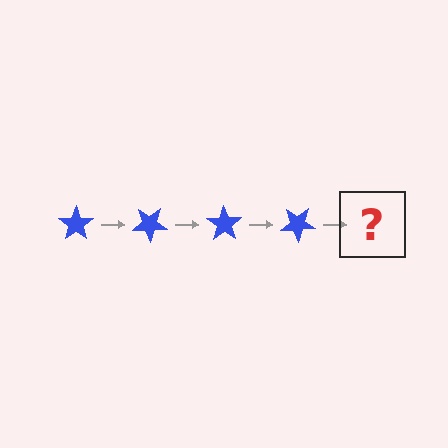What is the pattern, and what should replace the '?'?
The pattern is that the star rotates 35 degrees each step. The '?' should be a blue star rotated 140 degrees.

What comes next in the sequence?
The next element should be a blue star rotated 140 degrees.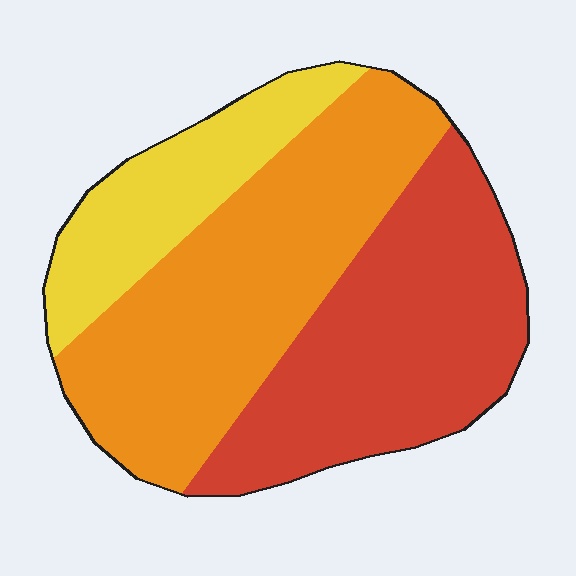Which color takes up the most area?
Orange, at roughly 45%.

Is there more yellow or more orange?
Orange.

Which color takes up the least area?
Yellow, at roughly 20%.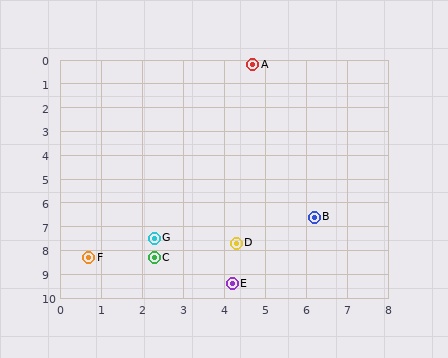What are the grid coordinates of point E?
Point E is at approximately (4.2, 9.4).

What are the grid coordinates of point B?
Point B is at approximately (6.2, 6.6).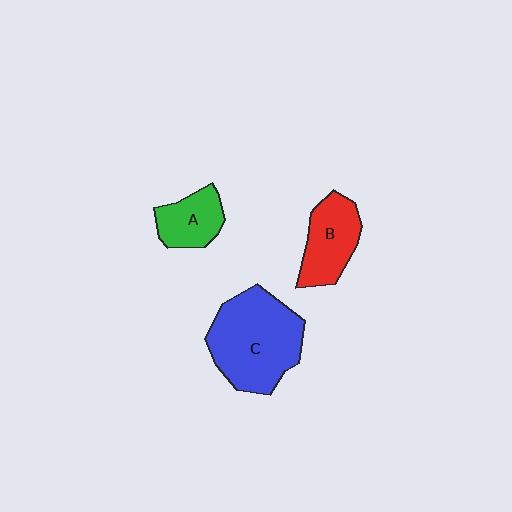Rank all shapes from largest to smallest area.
From largest to smallest: C (blue), B (red), A (green).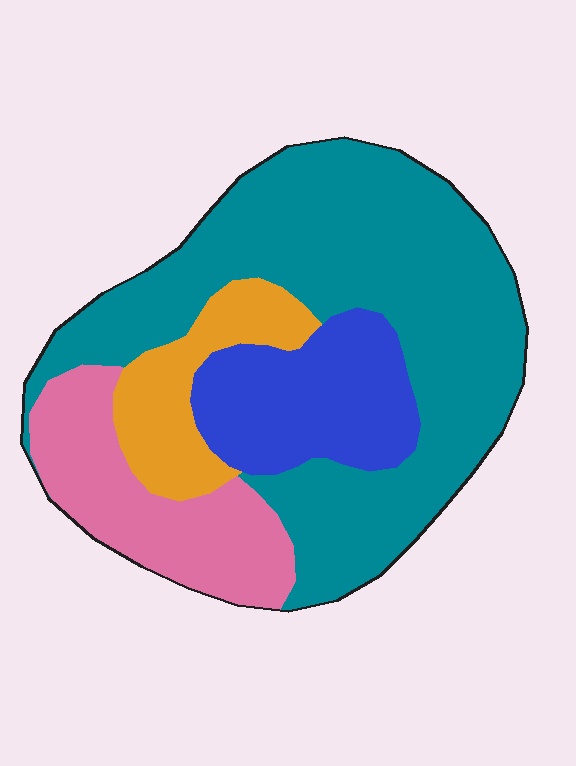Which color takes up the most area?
Teal, at roughly 55%.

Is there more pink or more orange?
Pink.